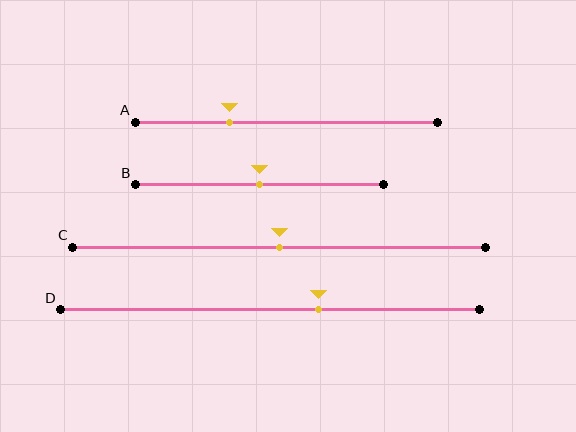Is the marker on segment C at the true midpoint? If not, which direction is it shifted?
Yes, the marker on segment C is at the true midpoint.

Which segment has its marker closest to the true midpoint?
Segment B has its marker closest to the true midpoint.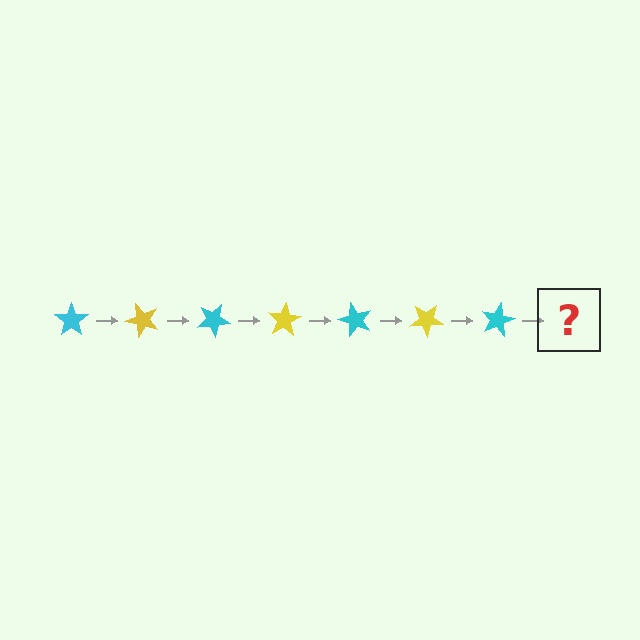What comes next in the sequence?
The next element should be a yellow star, rotated 350 degrees from the start.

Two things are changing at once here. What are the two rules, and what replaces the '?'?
The two rules are that it rotates 50 degrees each step and the color cycles through cyan and yellow. The '?' should be a yellow star, rotated 350 degrees from the start.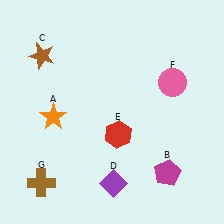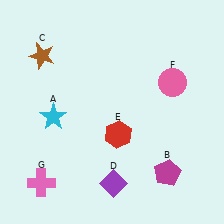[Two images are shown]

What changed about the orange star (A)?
In Image 1, A is orange. In Image 2, it changed to cyan.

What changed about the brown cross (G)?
In Image 1, G is brown. In Image 2, it changed to pink.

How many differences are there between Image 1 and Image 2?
There are 2 differences between the two images.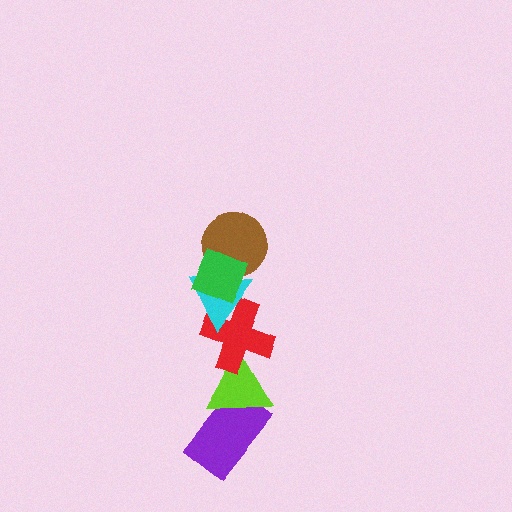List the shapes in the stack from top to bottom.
From top to bottom: the green square, the brown circle, the cyan triangle, the red cross, the lime triangle, the purple rectangle.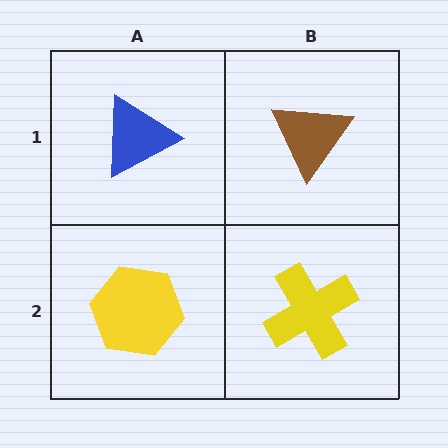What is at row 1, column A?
A blue triangle.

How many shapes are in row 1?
2 shapes.